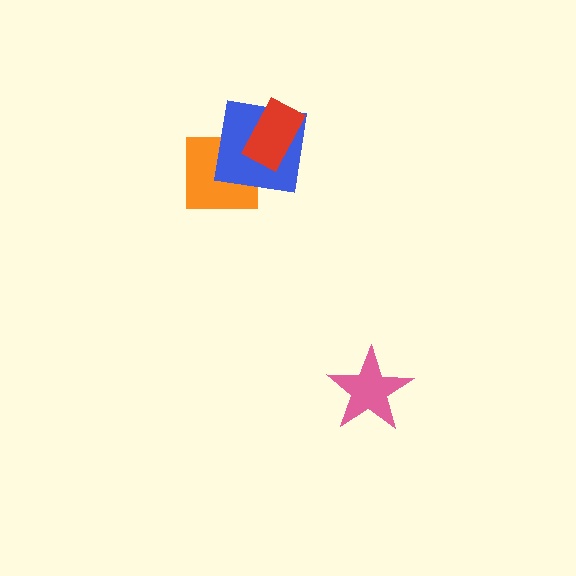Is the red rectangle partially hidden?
No, no other shape covers it.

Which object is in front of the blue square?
The red rectangle is in front of the blue square.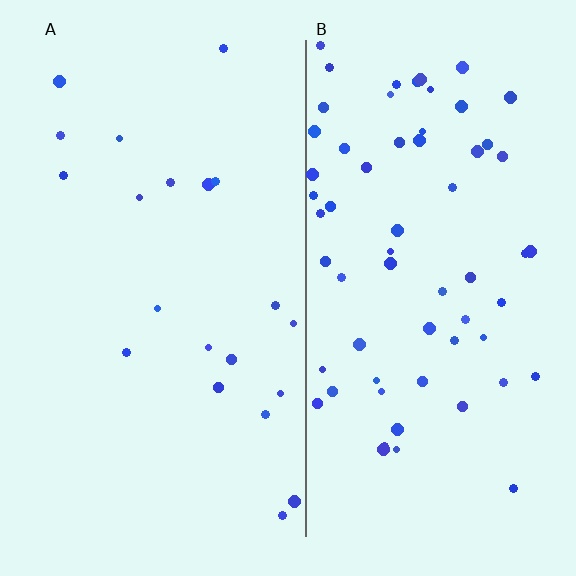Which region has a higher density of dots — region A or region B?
B (the right).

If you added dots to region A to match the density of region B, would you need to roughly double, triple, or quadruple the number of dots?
Approximately triple.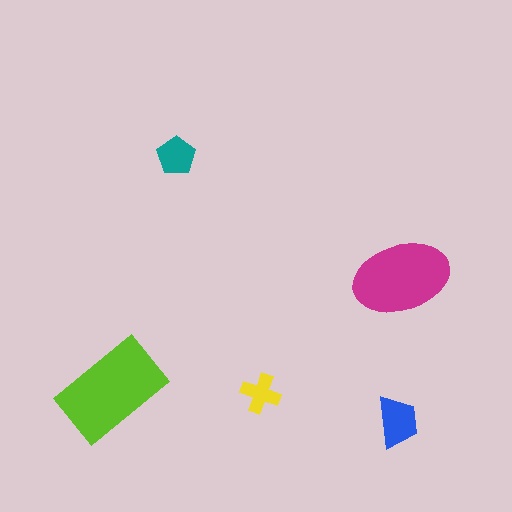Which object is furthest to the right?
The magenta ellipse is rightmost.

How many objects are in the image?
There are 5 objects in the image.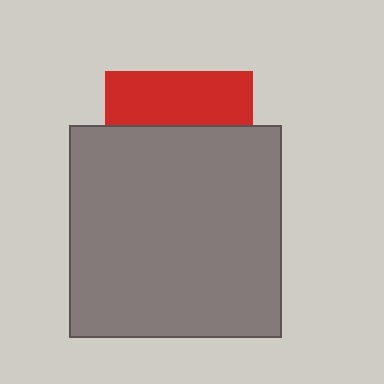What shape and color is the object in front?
The object in front is a gray square.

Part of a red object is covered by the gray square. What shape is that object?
It is a square.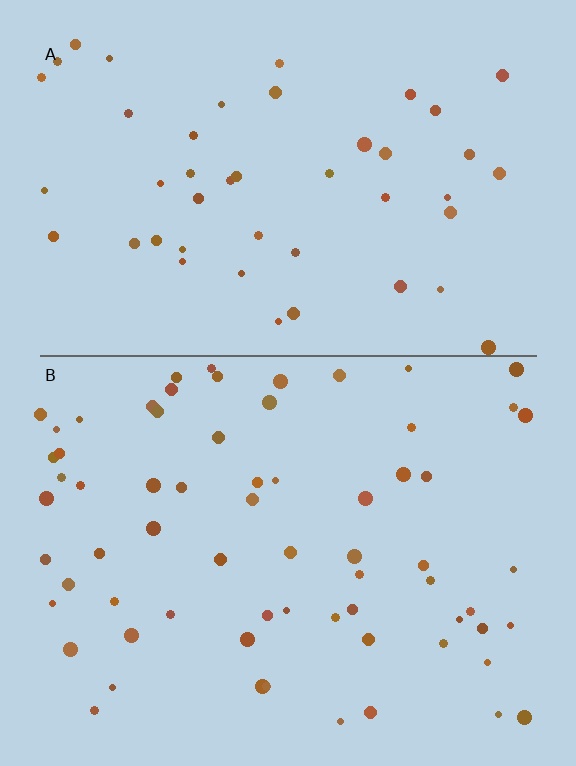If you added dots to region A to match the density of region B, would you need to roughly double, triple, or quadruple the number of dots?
Approximately double.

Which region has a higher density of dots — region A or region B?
B (the bottom).